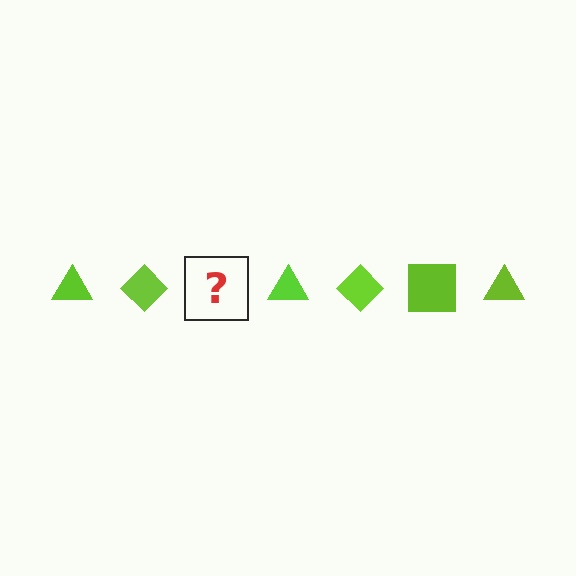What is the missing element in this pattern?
The missing element is a lime square.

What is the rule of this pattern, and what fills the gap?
The rule is that the pattern cycles through triangle, diamond, square shapes in lime. The gap should be filled with a lime square.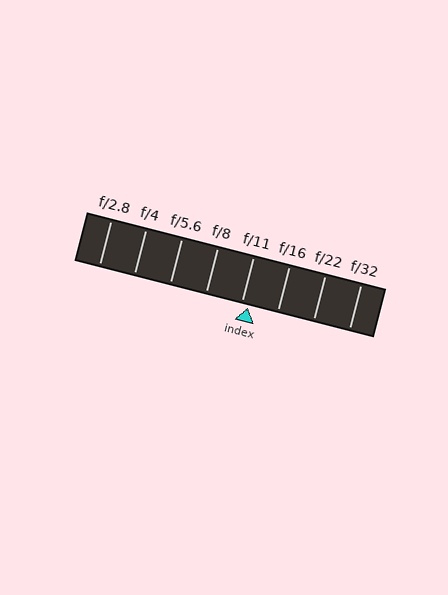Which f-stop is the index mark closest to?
The index mark is closest to f/11.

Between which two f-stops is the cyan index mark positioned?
The index mark is between f/11 and f/16.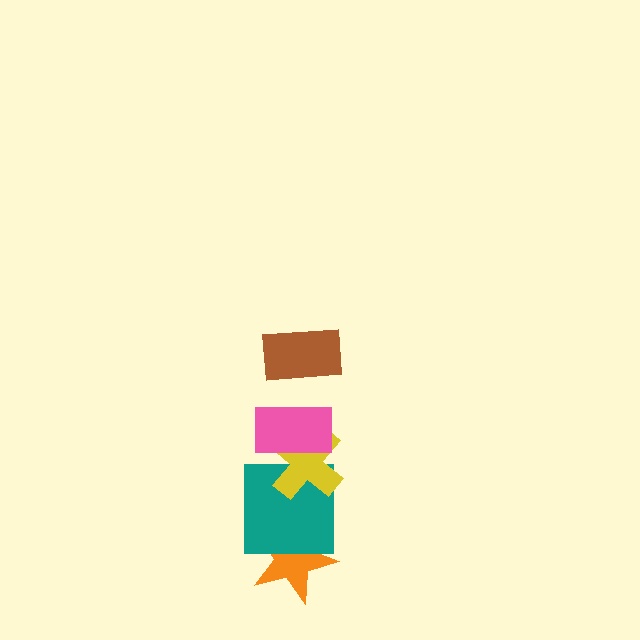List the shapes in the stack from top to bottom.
From top to bottom: the brown rectangle, the pink rectangle, the yellow cross, the teal square, the orange star.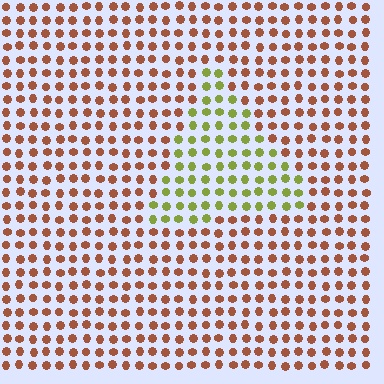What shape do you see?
I see a triangle.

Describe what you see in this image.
The image is filled with small brown elements in a uniform arrangement. A triangle-shaped region is visible where the elements are tinted to a slightly different hue, forming a subtle color boundary.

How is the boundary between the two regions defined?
The boundary is defined purely by a slight shift in hue (about 63 degrees). Spacing, size, and orientation are identical on both sides.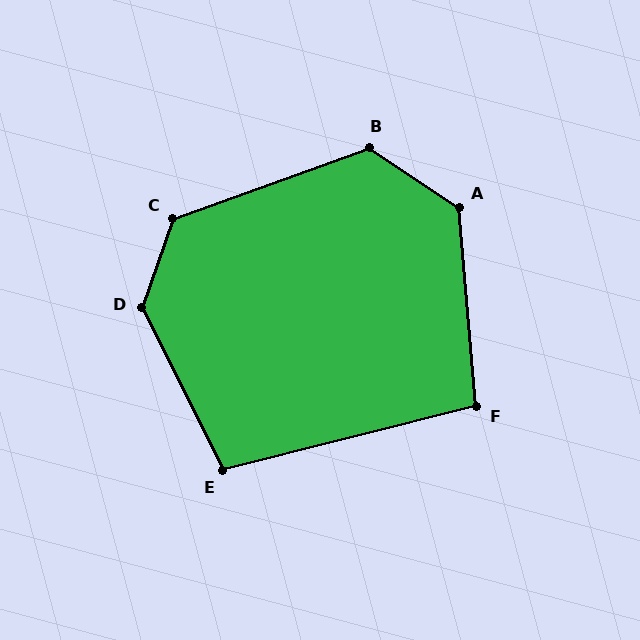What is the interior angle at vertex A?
Approximately 129 degrees (obtuse).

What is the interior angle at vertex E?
Approximately 102 degrees (obtuse).